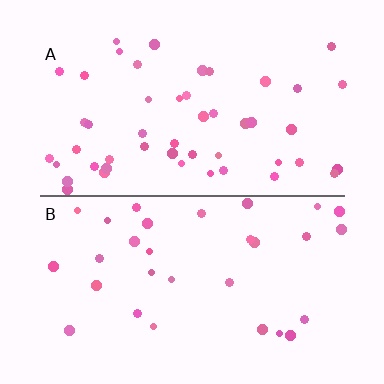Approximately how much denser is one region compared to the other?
Approximately 1.6× — region A over region B.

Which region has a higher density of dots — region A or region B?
A (the top).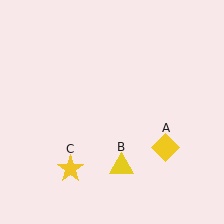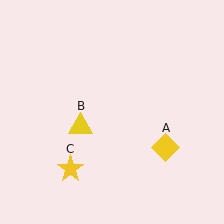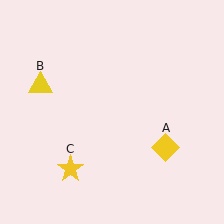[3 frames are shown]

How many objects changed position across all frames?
1 object changed position: yellow triangle (object B).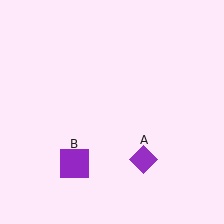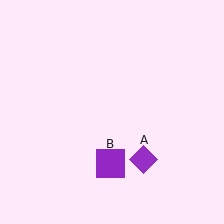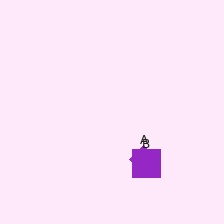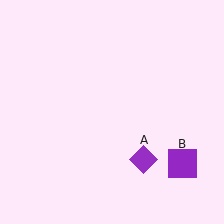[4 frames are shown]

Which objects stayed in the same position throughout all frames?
Purple diamond (object A) remained stationary.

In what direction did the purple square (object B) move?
The purple square (object B) moved right.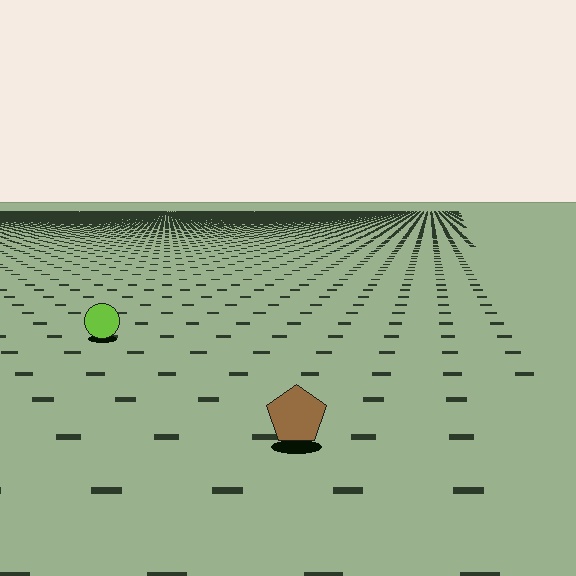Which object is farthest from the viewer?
The lime circle is farthest from the viewer. It appears smaller and the ground texture around it is denser.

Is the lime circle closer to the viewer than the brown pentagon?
No. The brown pentagon is closer — you can tell from the texture gradient: the ground texture is coarser near it.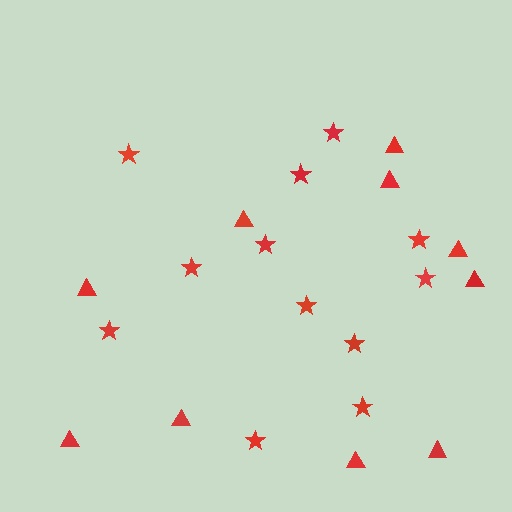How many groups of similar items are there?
There are 2 groups: one group of stars (12) and one group of triangles (10).